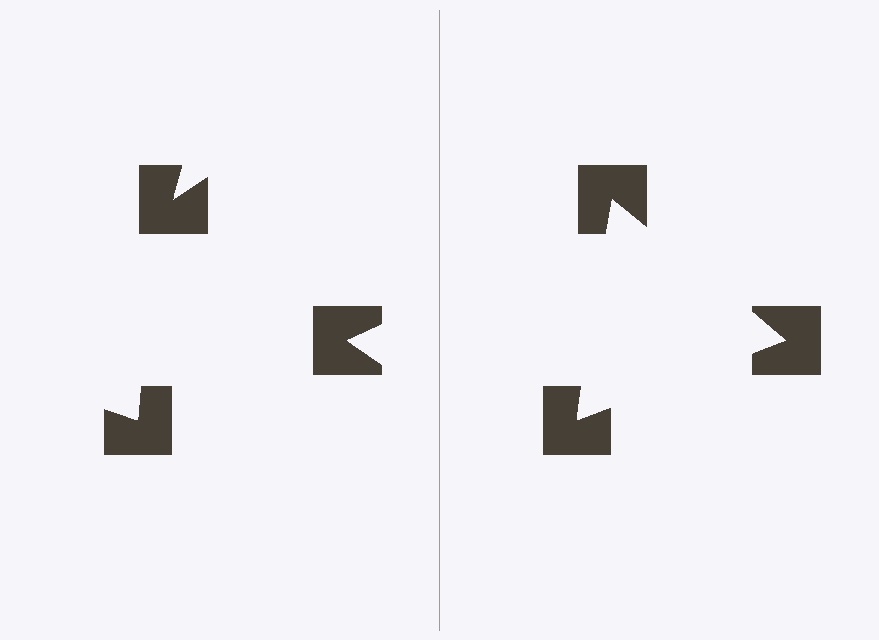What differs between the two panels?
The notched squares are positioned identically on both sides; only the wedge orientations differ. On the right they align to a triangle; on the left they are misaligned.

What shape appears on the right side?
An illusory triangle.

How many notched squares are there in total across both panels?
6 — 3 on each side.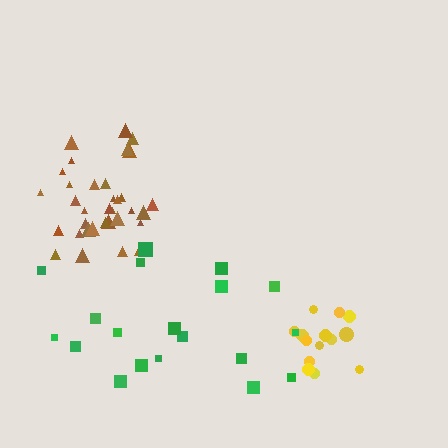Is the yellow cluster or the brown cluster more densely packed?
Yellow.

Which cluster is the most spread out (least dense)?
Green.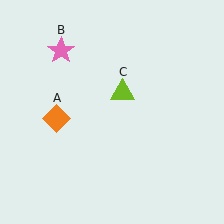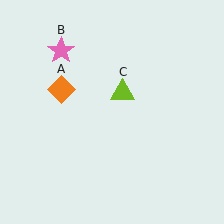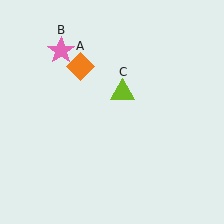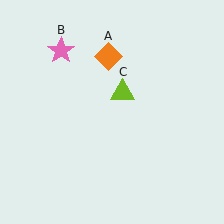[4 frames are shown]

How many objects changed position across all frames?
1 object changed position: orange diamond (object A).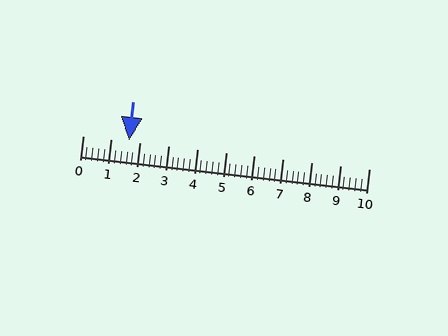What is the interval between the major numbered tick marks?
The major tick marks are spaced 1 units apart.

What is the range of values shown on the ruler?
The ruler shows values from 0 to 10.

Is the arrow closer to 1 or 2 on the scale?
The arrow is closer to 2.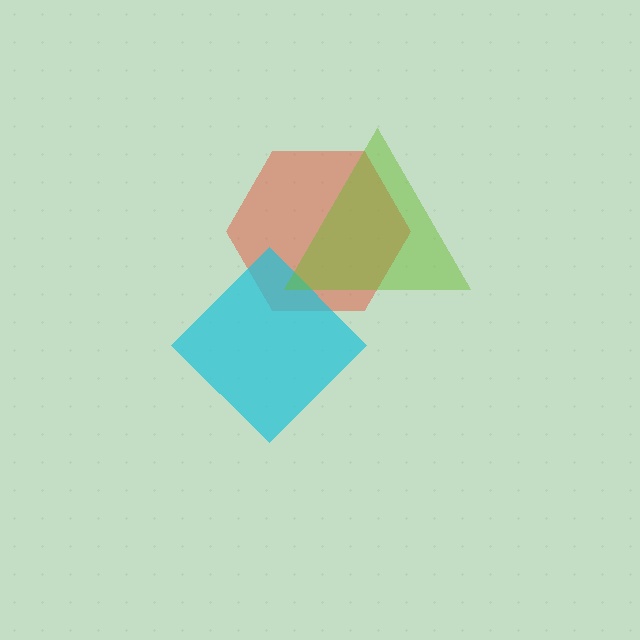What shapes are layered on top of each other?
The layered shapes are: a red hexagon, a cyan diamond, a lime triangle.